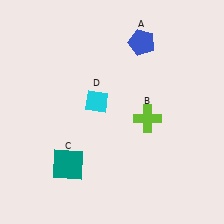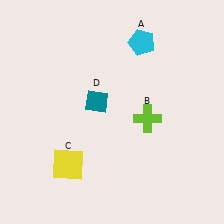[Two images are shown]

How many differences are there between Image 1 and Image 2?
There are 3 differences between the two images.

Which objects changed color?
A changed from blue to cyan. C changed from teal to yellow. D changed from cyan to teal.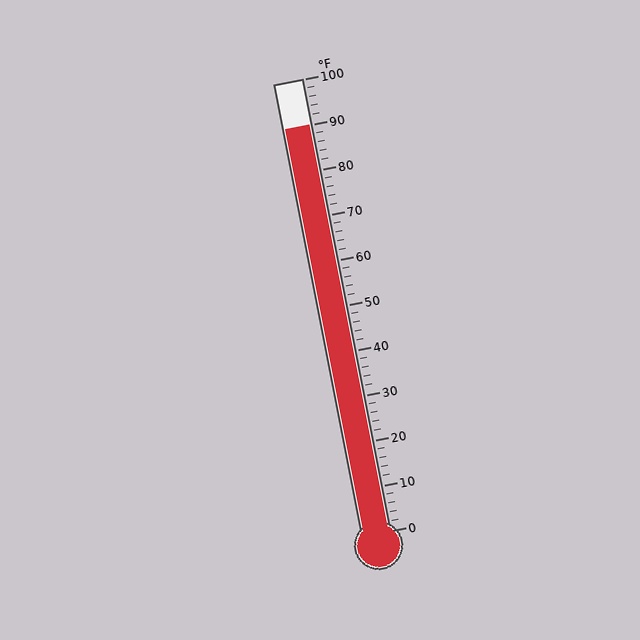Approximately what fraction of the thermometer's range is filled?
The thermometer is filled to approximately 90% of its range.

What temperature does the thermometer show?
The thermometer shows approximately 90°F.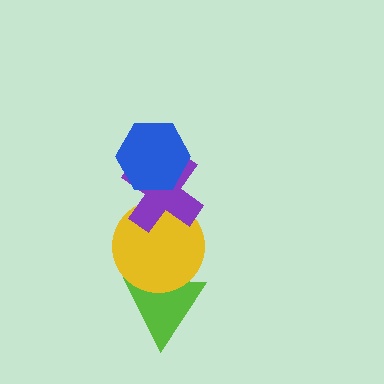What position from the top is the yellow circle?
The yellow circle is 3rd from the top.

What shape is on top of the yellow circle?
The purple cross is on top of the yellow circle.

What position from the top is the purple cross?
The purple cross is 2nd from the top.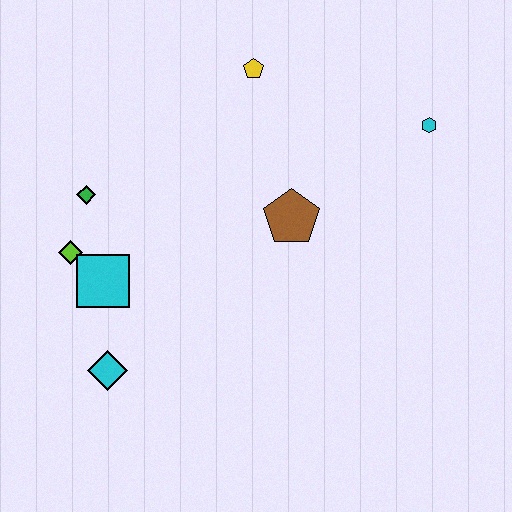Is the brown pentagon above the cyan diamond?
Yes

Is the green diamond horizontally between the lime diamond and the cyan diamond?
Yes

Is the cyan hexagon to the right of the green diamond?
Yes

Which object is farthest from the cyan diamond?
The cyan hexagon is farthest from the cyan diamond.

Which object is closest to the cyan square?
The lime diamond is closest to the cyan square.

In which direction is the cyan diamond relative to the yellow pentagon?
The cyan diamond is below the yellow pentagon.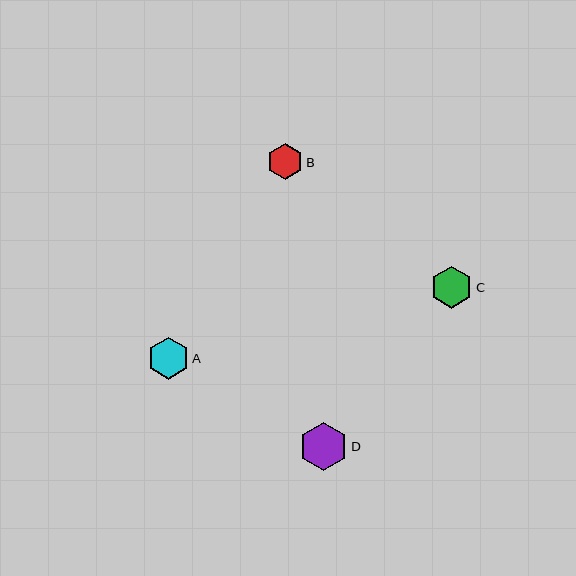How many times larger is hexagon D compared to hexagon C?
Hexagon D is approximately 1.2 times the size of hexagon C.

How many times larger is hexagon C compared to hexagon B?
Hexagon C is approximately 1.2 times the size of hexagon B.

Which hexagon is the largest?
Hexagon D is the largest with a size of approximately 48 pixels.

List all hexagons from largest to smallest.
From largest to smallest: D, C, A, B.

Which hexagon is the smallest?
Hexagon B is the smallest with a size of approximately 36 pixels.